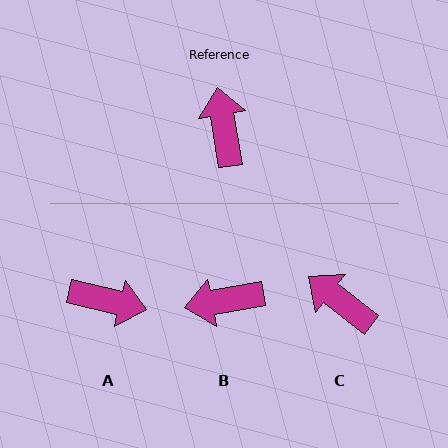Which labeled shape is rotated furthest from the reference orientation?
A, about 113 degrees away.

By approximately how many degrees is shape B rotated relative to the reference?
Approximately 91 degrees counter-clockwise.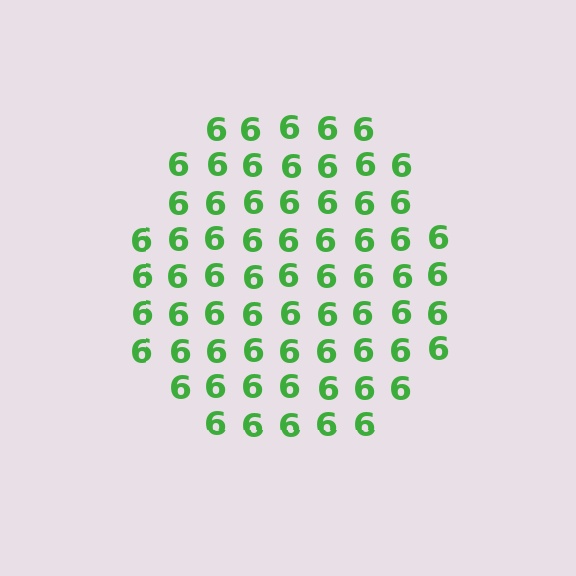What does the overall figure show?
The overall figure shows a hexagon.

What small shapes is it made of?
It is made of small digit 6's.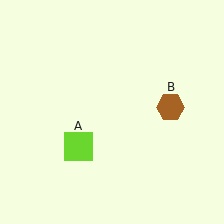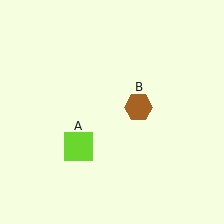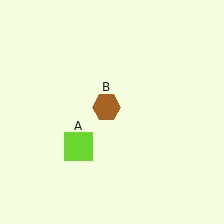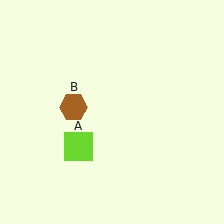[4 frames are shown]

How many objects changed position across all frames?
1 object changed position: brown hexagon (object B).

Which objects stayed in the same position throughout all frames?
Lime square (object A) remained stationary.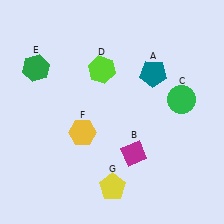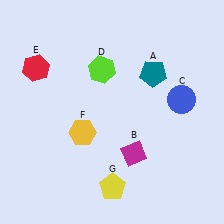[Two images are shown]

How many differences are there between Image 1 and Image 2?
There are 2 differences between the two images.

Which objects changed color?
C changed from green to blue. E changed from green to red.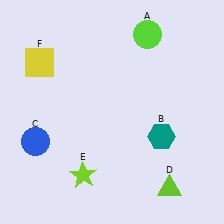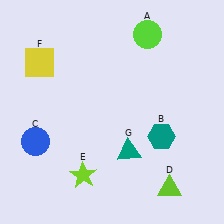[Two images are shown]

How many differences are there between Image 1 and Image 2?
There is 1 difference between the two images.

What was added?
A teal triangle (G) was added in Image 2.